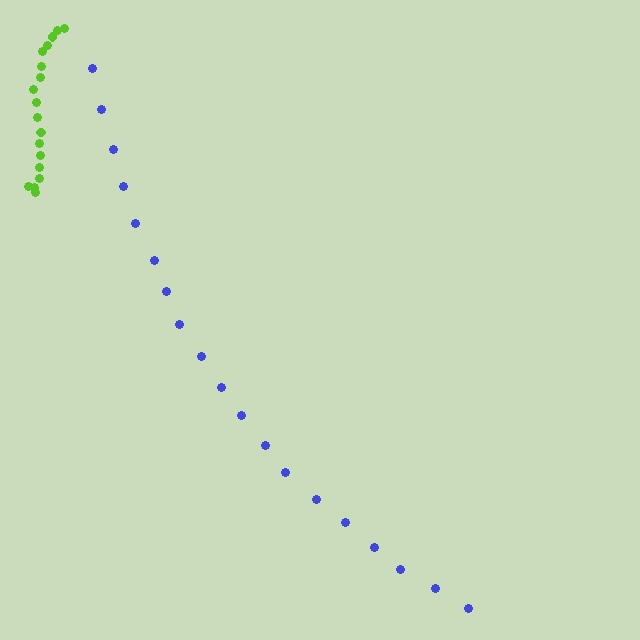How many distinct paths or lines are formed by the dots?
There are 2 distinct paths.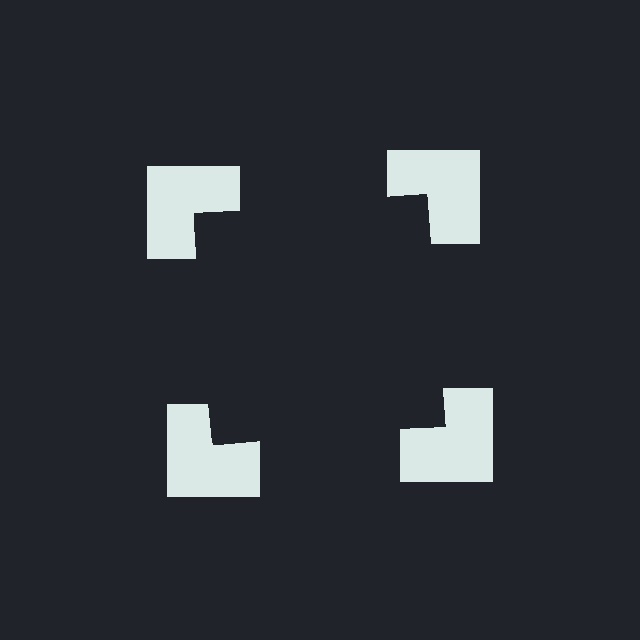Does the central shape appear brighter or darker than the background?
It typically appears slightly darker than the background, even though no actual brightness change is drawn.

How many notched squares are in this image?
There are 4 — one at each vertex of the illusory square.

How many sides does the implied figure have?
4 sides.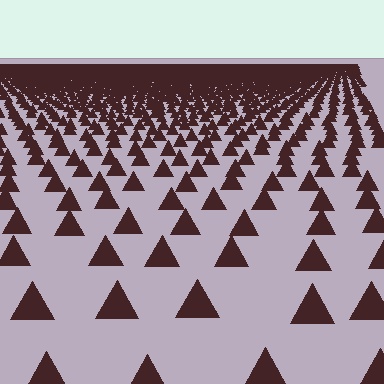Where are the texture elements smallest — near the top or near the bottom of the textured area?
Near the top.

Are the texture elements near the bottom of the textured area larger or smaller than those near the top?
Larger. Near the bottom, elements are closer to the viewer and appear at a bigger on-screen size.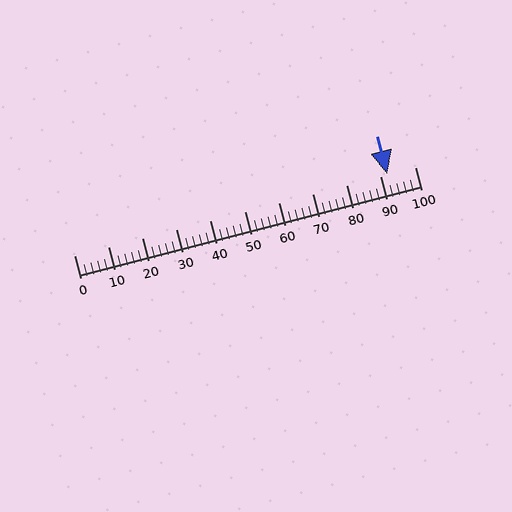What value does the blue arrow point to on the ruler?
The blue arrow points to approximately 92.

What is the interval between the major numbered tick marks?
The major tick marks are spaced 10 units apart.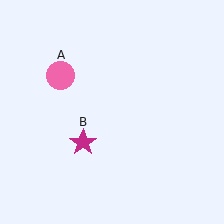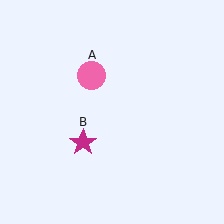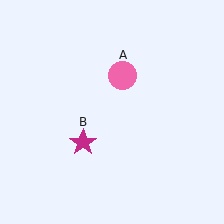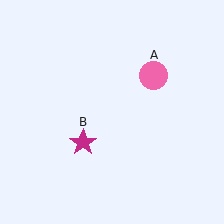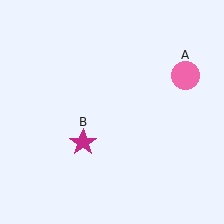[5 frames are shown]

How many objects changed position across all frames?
1 object changed position: pink circle (object A).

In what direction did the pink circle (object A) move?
The pink circle (object A) moved right.